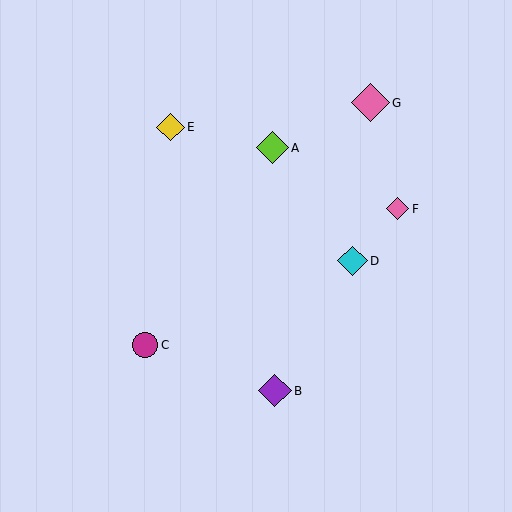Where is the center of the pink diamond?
The center of the pink diamond is at (398, 209).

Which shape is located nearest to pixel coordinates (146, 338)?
The magenta circle (labeled C) at (145, 345) is nearest to that location.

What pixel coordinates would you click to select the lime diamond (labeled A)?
Click at (273, 148) to select the lime diamond A.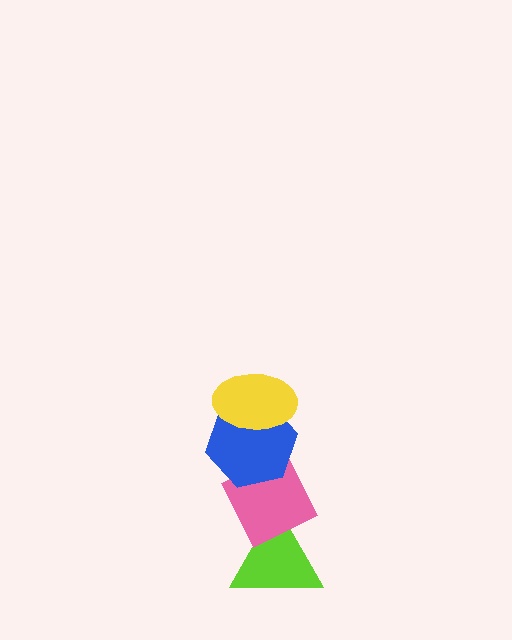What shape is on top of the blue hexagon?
The yellow ellipse is on top of the blue hexagon.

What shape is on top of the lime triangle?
The pink diamond is on top of the lime triangle.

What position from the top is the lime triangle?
The lime triangle is 4th from the top.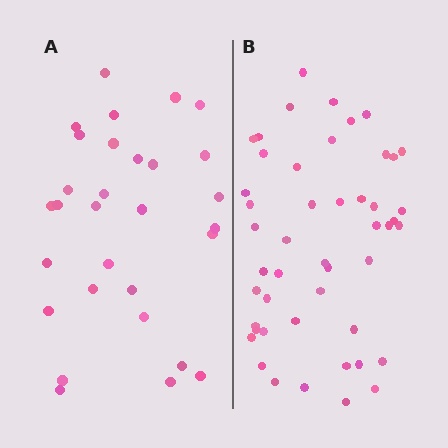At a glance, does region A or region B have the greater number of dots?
Region B (the right region) has more dots.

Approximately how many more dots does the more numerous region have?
Region B has approximately 20 more dots than region A.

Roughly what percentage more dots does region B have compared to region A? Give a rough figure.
About 60% more.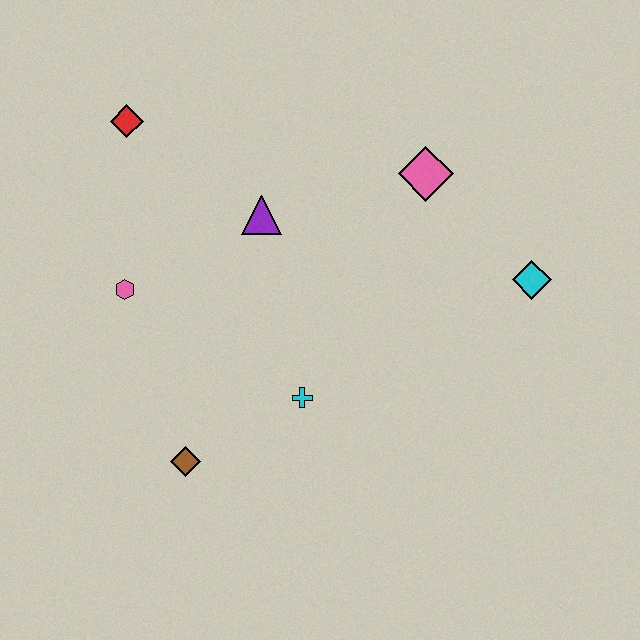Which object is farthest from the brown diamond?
The cyan diamond is farthest from the brown diamond.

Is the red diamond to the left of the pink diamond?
Yes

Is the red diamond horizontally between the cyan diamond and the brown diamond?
No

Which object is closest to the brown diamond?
The cyan cross is closest to the brown diamond.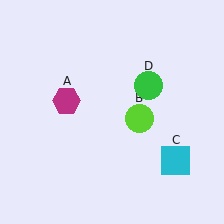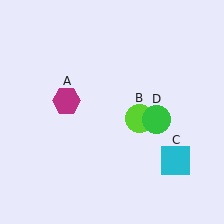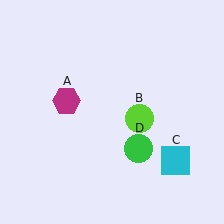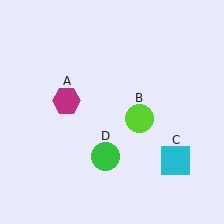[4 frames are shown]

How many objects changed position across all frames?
1 object changed position: green circle (object D).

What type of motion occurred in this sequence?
The green circle (object D) rotated clockwise around the center of the scene.